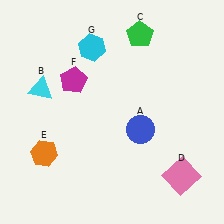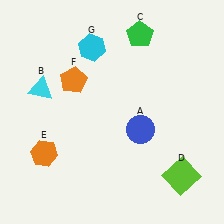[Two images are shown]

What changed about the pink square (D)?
In Image 1, D is pink. In Image 2, it changed to lime.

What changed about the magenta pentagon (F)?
In Image 1, F is magenta. In Image 2, it changed to orange.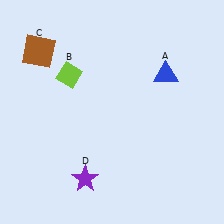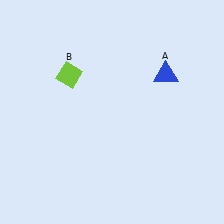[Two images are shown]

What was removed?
The purple star (D), the brown square (C) were removed in Image 2.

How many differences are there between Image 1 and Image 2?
There are 2 differences between the two images.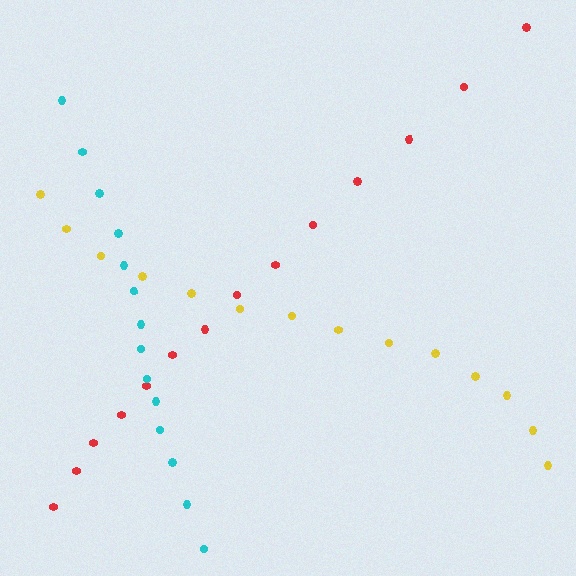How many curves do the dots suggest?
There are 3 distinct paths.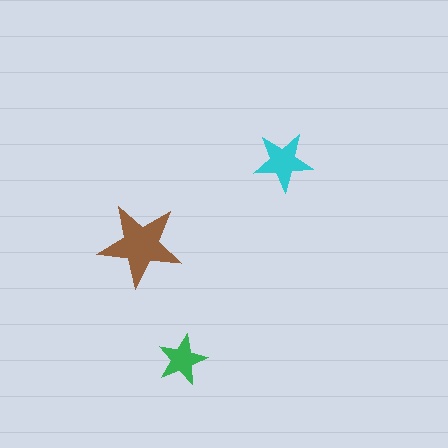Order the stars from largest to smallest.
the brown one, the cyan one, the green one.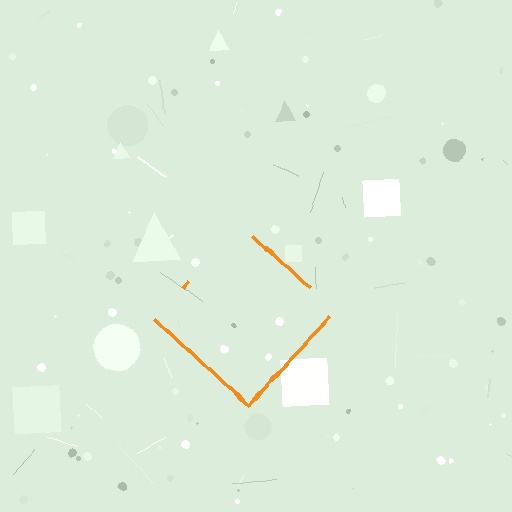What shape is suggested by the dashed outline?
The dashed outline suggests a diamond.